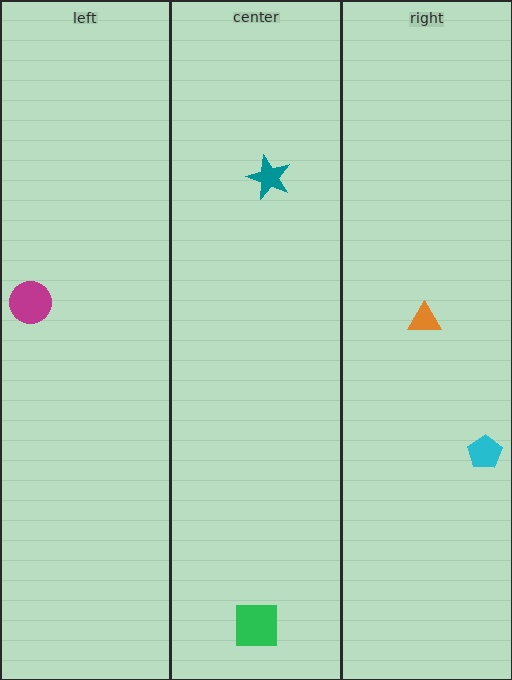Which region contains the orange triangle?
The right region.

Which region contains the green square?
The center region.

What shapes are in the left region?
The magenta circle.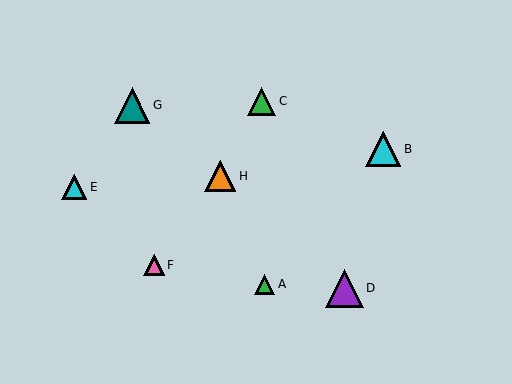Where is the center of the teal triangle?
The center of the teal triangle is at (132, 105).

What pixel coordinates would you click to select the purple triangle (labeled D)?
Click at (344, 288) to select the purple triangle D.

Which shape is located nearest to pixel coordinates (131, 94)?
The teal triangle (labeled G) at (132, 105) is nearest to that location.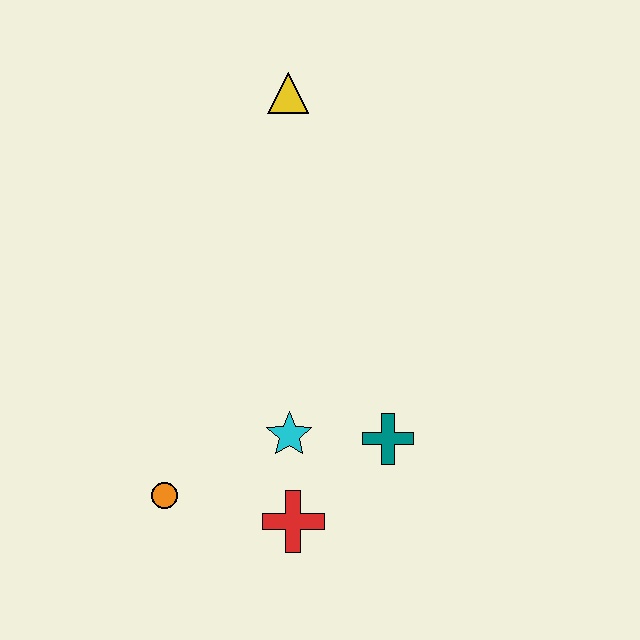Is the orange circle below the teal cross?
Yes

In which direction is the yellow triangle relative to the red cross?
The yellow triangle is above the red cross.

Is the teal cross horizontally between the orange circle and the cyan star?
No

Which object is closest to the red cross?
The cyan star is closest to the red cross.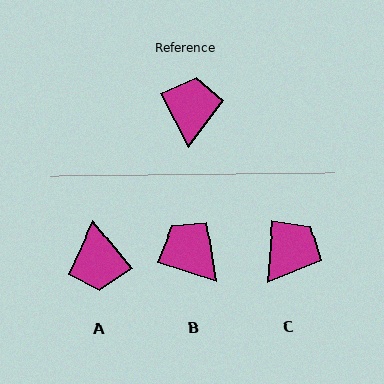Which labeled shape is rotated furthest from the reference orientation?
A, about 168 degrees away.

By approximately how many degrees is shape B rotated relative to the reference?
Approximately 44 degrees counter-clockwise.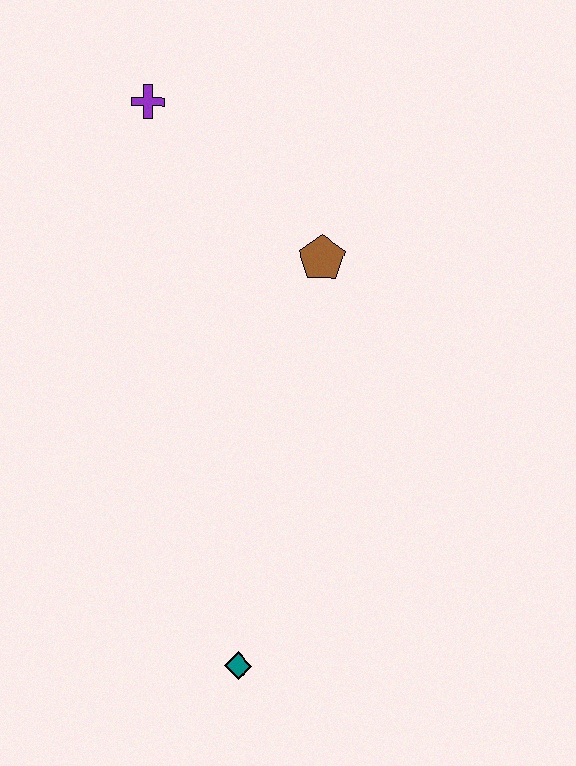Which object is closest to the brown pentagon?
The purple cross is closest to the brown pentagon.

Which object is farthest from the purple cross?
The teal diamond is farthest from the purple cross.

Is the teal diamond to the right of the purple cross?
Yes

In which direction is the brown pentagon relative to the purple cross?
The brown pentagon is to the right of the purple cross.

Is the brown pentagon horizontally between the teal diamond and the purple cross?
No